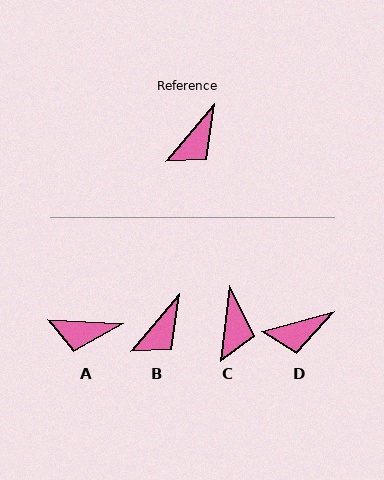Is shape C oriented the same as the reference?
No, it is off by about 33 degrees.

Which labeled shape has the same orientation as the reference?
B.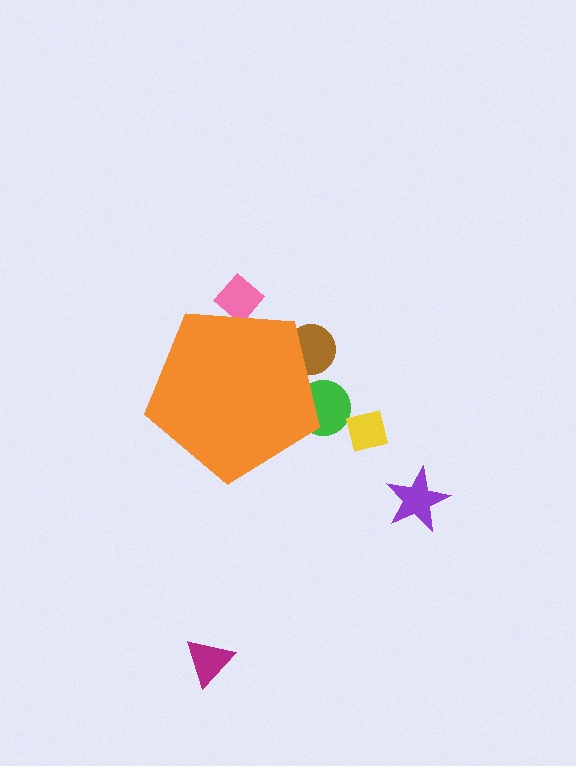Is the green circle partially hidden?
Yes, the green circle is partially hidden behind the orange pentagon.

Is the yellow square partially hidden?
No, the yellow square is fully visible.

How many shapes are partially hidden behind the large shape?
3 shapes are partially hidden.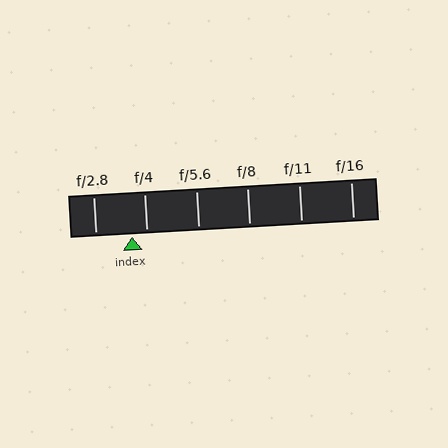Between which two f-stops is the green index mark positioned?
The index mark is between f/2.8 and f/4.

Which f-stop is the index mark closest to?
The index mark is closest to f/4.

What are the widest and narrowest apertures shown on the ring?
The widest aperture shown is f/2.8 and the narrowest is f/16.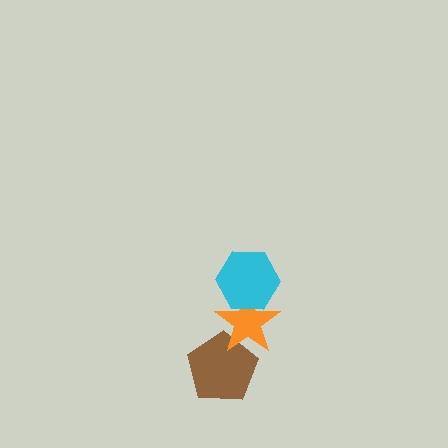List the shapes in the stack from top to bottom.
From top to bottom: the cyan hexagon, the orange star, the brown pentagon.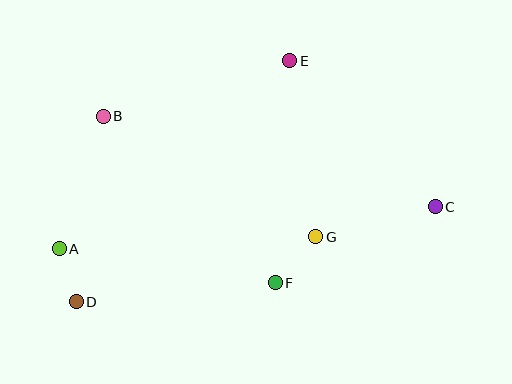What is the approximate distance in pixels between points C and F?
The distance between C and F is approximately 177 pixels.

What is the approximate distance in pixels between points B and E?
The distance between B and E is approximately 195 pixels.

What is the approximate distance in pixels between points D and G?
The distance between D and G is approximately 248 pixels.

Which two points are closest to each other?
Points A and D are closest to each other.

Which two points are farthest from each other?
Points A and C are farthest from each other.